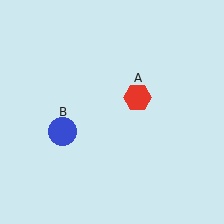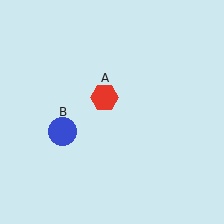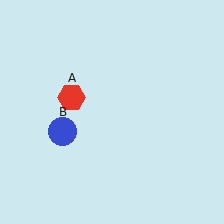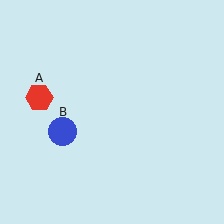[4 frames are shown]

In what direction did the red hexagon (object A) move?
The red hexagon (object A) moved left.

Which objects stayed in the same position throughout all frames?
Blue circle (object B) remained stationary.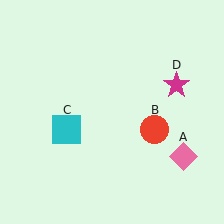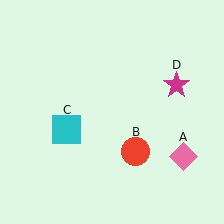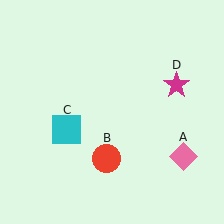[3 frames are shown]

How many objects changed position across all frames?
1 object changed position: red circle (object B).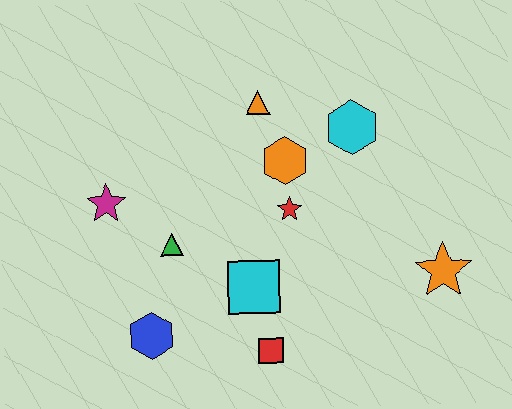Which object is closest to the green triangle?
The magenta star is closest to the green triangle.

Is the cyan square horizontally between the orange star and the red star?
No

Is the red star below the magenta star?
Yes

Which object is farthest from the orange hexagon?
The blue hexagon is farthest from the orange hexagon.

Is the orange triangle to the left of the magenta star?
No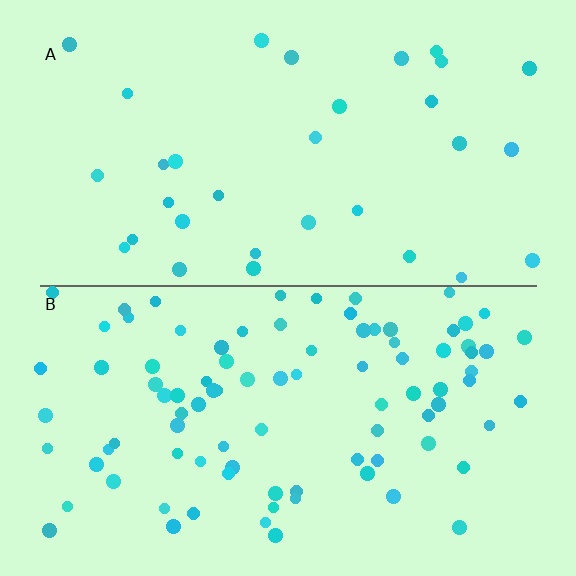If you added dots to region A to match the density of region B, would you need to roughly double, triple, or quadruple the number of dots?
Approximately triple.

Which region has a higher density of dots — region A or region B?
B (the bottom).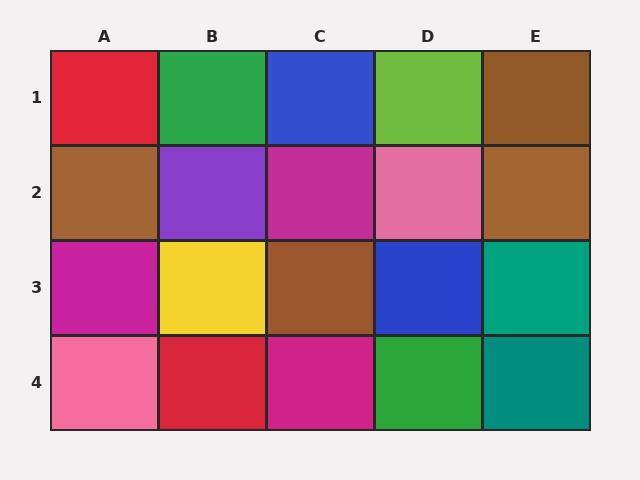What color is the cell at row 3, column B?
Yellow.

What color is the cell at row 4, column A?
Pink.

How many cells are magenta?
3 cells are magenta.